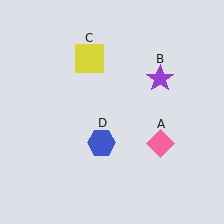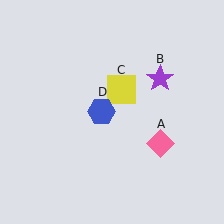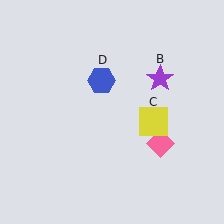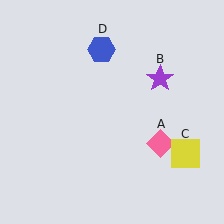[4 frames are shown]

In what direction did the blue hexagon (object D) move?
The blue hexagon (object D) moved up.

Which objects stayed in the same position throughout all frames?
Pink diamond (object A) and purple star (object B) remained stationary.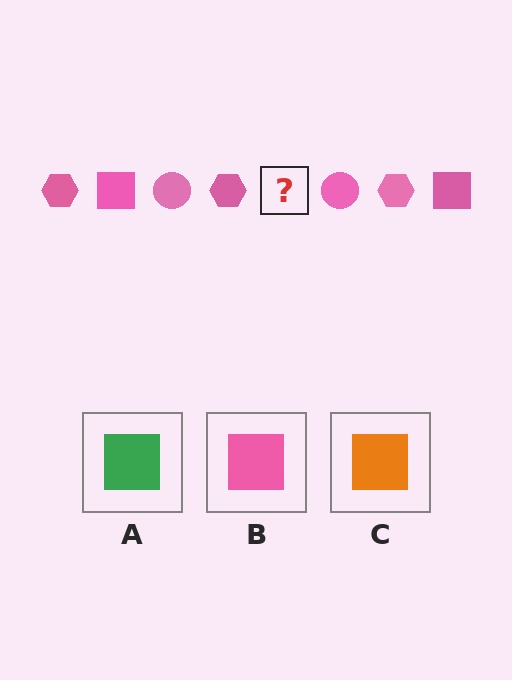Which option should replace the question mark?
Option B.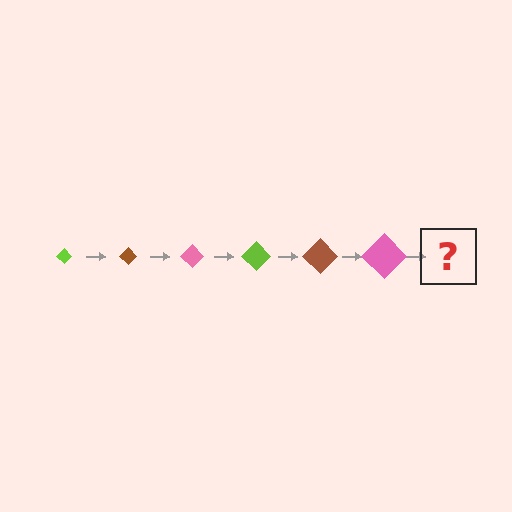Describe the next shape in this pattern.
It should be a lime diamond, larger than the previous one.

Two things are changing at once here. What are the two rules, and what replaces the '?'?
The two rules are that the diamond grows larger each step and the color cycles through lime, brown, and pink. The '?' should be a lime diamond, larger than the previous one.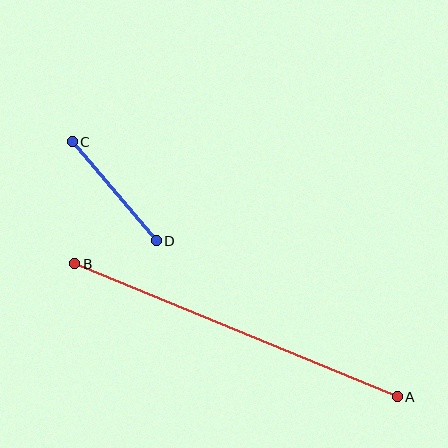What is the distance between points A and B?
The distance is approximately 349 pixels.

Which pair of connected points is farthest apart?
Points A and B are farthest apart.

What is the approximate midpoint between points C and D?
The midpoint is at approximately (114, 191) pixels.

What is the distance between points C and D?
The distance is approximately 130 pixels.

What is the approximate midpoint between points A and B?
The midpoint is at approximately (236, 330) pixels.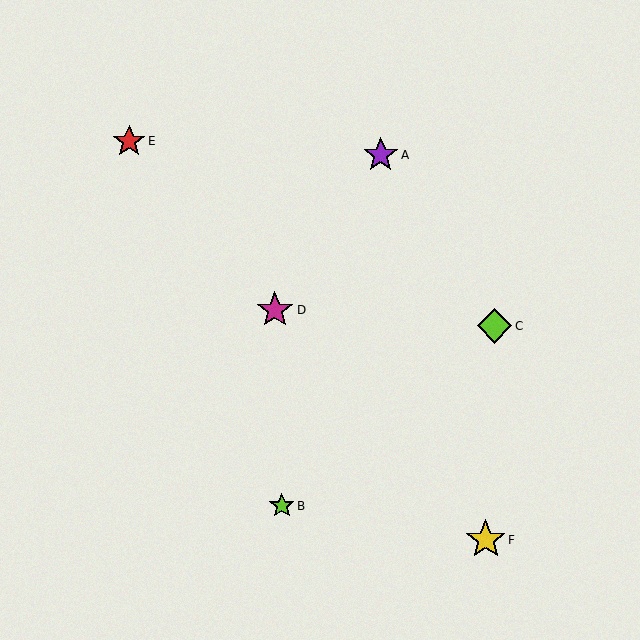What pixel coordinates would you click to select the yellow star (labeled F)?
Click at (486, 540) to select the yellow star F.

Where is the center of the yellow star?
The center of the yellow star is at (486, 540).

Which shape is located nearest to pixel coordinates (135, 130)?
The red star (labeled E) at (129, 141) is nearest to that location.